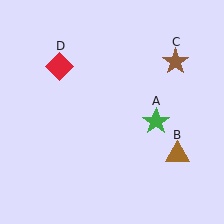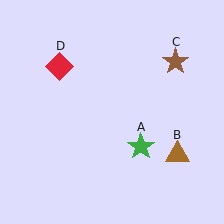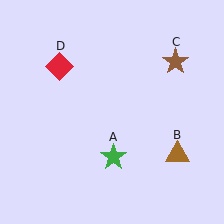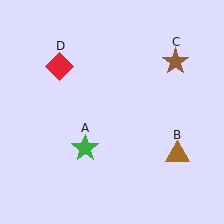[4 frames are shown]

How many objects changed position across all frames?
1 object changed position: green star (object A).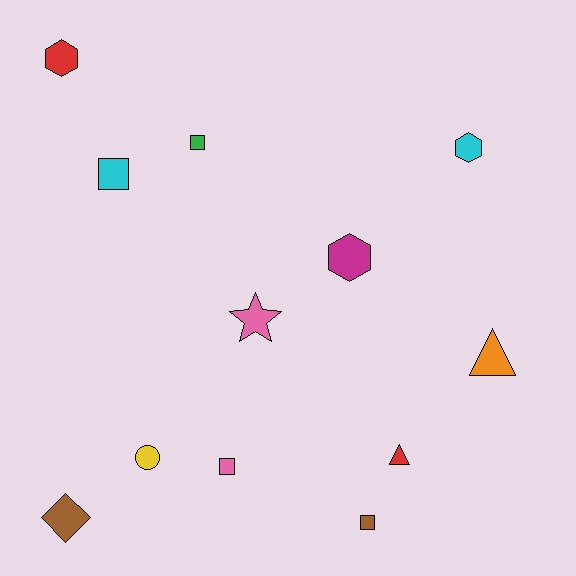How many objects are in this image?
There are 12 objects.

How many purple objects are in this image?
There are no purple objects.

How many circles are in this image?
There is 1 circle.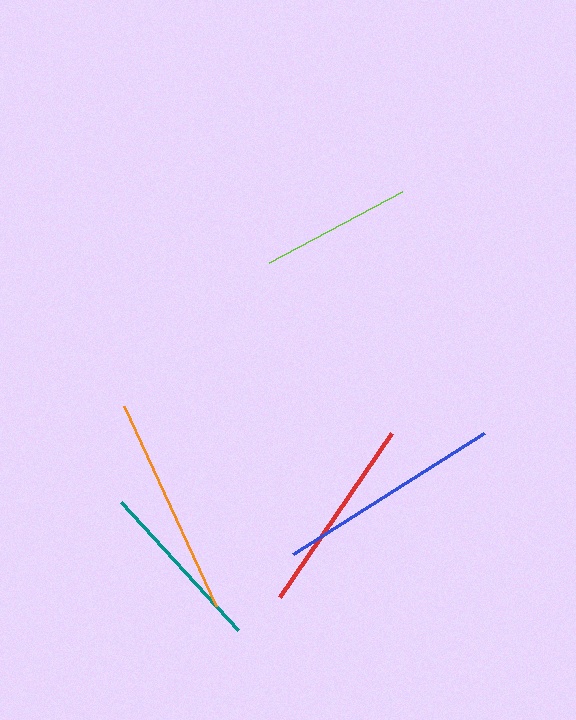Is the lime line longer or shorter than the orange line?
The orange line is longer than the lime line.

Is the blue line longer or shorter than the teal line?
The blue line is longer than the teal line.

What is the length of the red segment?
The red segment is approximately 198 pixels long.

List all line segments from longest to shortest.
From longest to shortest: blue, orange, red, teal, lime.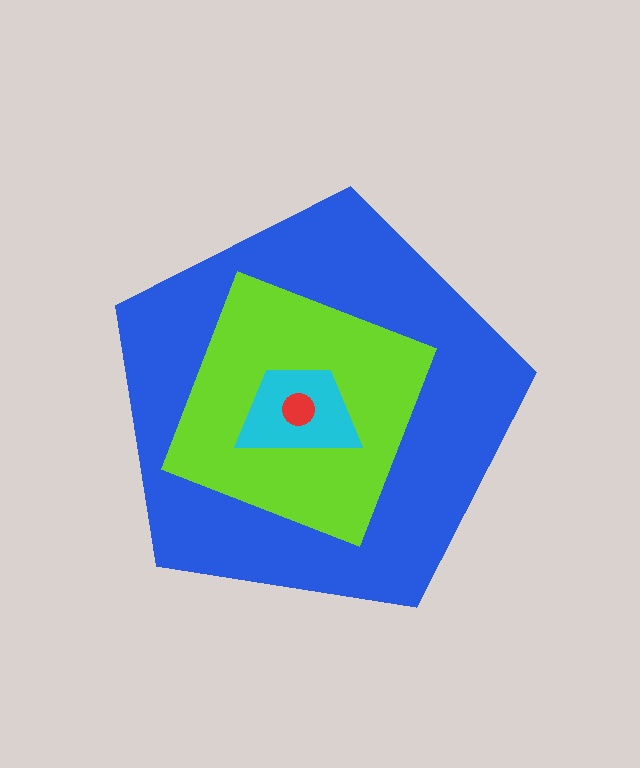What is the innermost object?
The red circle.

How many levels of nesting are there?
4.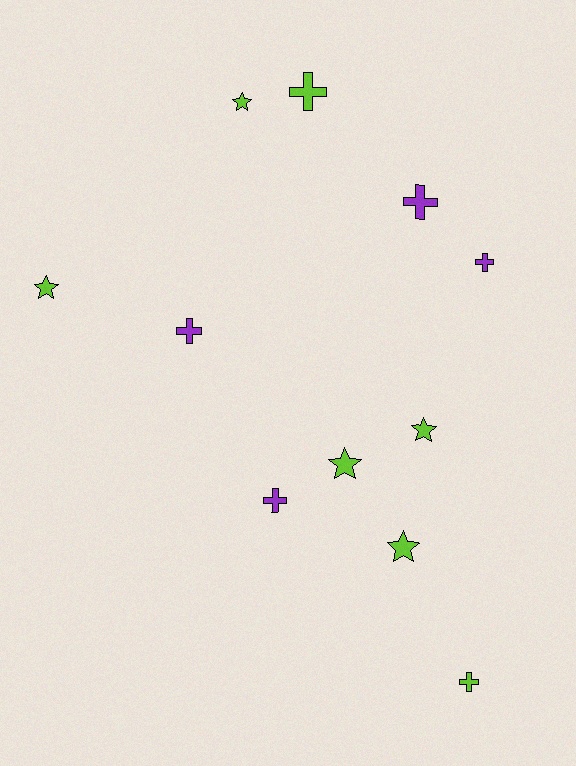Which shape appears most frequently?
Cross, with 6 objects.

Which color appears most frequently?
Lime, with 7 objects.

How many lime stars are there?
There are 5 lime stars.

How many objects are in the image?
There are 11 objects.